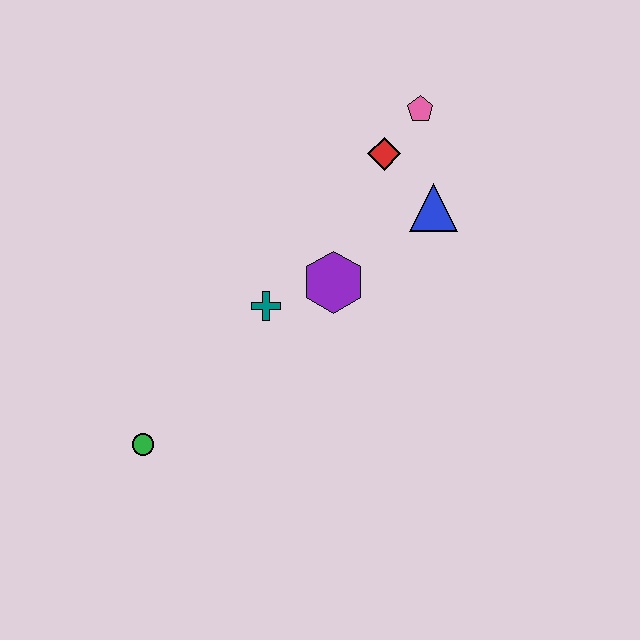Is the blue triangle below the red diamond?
Yes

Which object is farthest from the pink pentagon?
The green circle is farthest from the pink pentagon.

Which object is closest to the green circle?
The teal cross is closest to the green circle.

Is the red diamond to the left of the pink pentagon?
Yes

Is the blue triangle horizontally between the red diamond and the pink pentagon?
No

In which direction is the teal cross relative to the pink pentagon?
The teal cross is below the pink pentagon.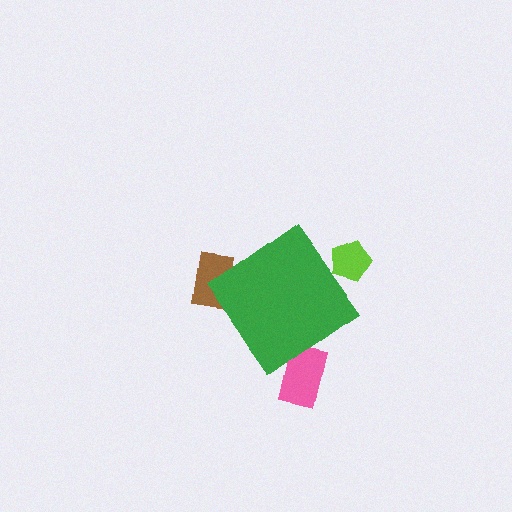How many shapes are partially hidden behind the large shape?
3 shapes are partially hidden.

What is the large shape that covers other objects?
A green diamond.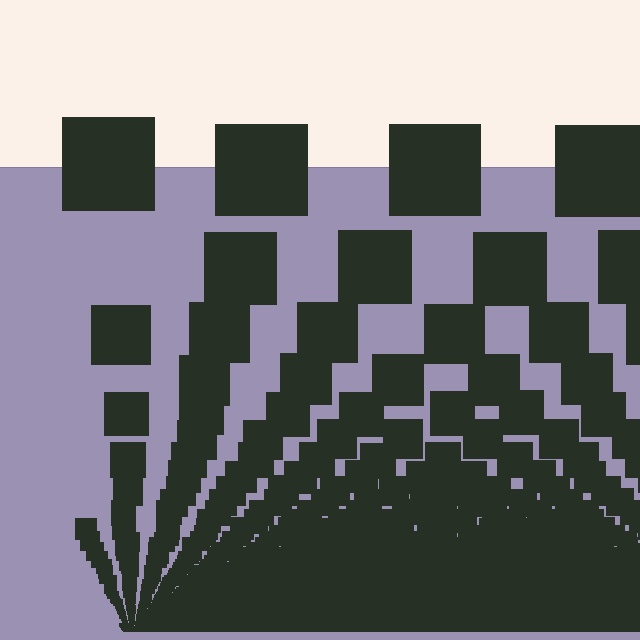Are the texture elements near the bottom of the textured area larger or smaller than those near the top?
Smaller. The gradient is inverted — elements near the bottom are smaller and denser.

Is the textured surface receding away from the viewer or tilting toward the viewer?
The surface appears to tilt toward the viewer. Texture elements get larger and sparser toward the top.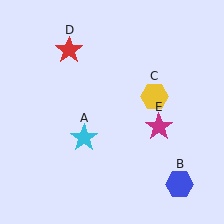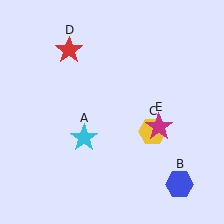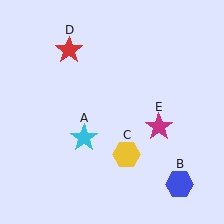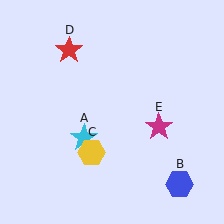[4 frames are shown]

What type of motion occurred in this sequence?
The yellow hexagon (object C) rotated clockwise around the center of the scene.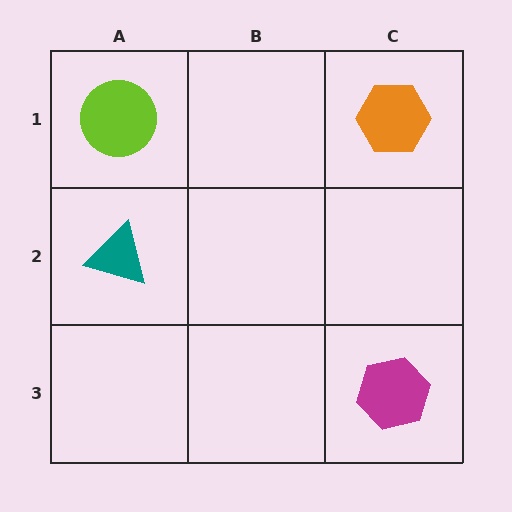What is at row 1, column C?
An orange hexagon.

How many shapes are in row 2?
1 shape.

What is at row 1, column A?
A lime circle.